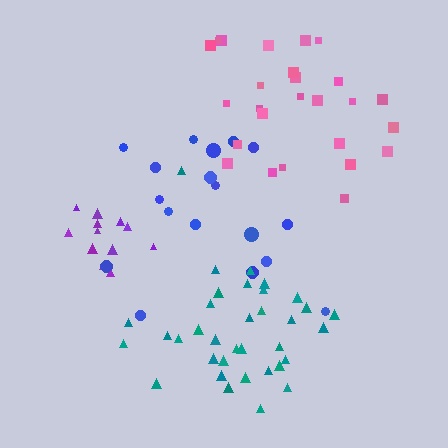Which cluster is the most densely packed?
Purple.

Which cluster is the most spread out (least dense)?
Blue.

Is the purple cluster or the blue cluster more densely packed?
Purple.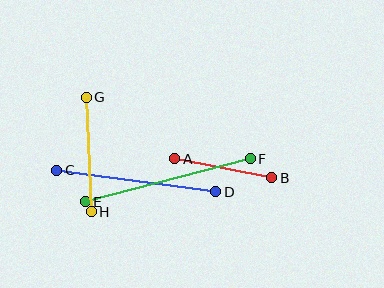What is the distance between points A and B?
The distance is approximately 99 pixels.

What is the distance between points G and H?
The distance is approximately 114 pixels.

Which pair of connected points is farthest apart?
Points E and F are farthest apart.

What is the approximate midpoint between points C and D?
The midpoint is at approximately (136, 181) pixels.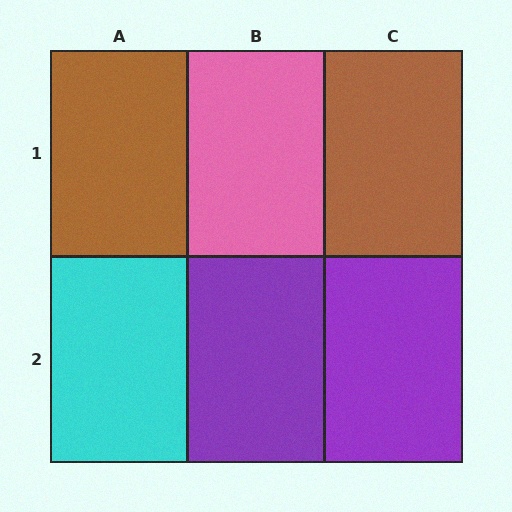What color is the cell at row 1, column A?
Brown.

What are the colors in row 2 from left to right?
Cyan, purple, purple.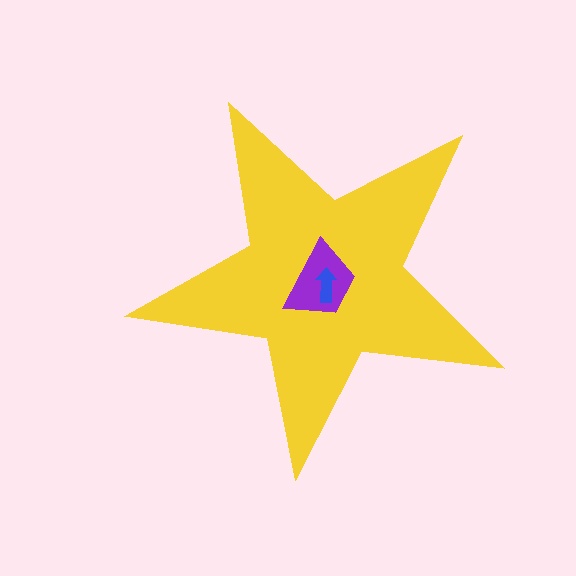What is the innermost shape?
The blue arrow.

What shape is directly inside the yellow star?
The purple trapezoid.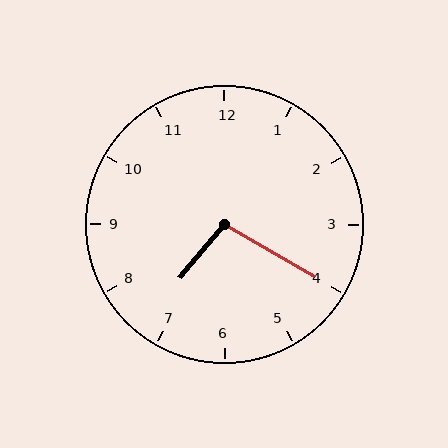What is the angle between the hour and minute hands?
Approximately 100 degrees.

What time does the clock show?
7:20.